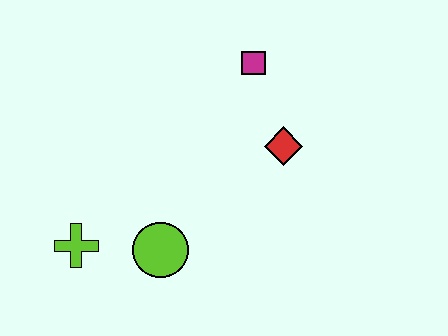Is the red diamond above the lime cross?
Yes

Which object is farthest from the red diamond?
The lime cross is farthest from the red diamond.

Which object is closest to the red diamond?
The magenta square is closest to the red diamond.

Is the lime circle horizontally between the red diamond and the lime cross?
Yes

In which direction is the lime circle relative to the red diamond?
The lime circle is to the left of the red diamond.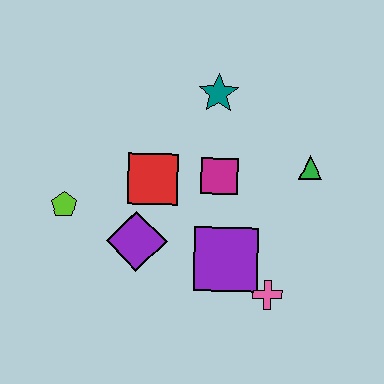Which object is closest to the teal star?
The magenta square is closest to the teal star.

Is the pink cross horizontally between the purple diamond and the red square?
No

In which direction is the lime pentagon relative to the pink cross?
The lime pentagon is to the left of the pink cross.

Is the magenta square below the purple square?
No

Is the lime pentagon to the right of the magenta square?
No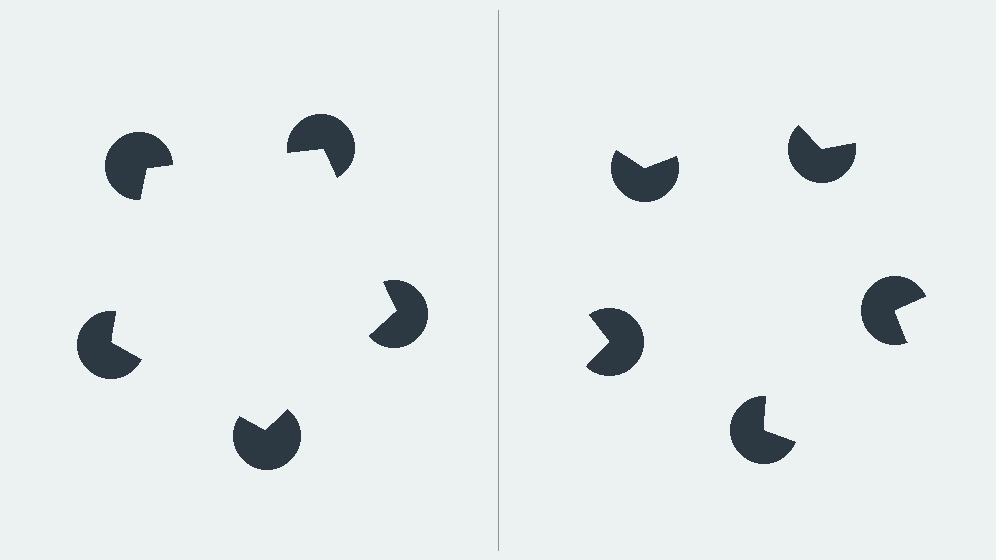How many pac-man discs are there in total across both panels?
10 — 5 on each side.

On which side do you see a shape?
An illusory pentagon appears on the left side. On the right side the wedge cuts are rotated, so no coherent shape forms.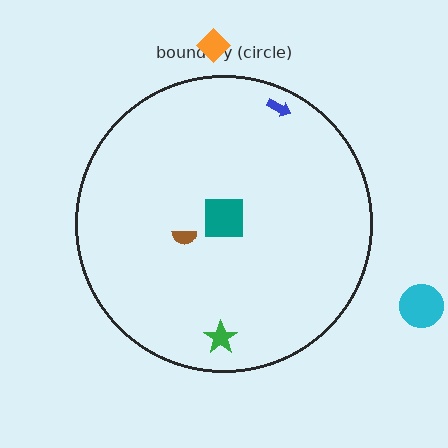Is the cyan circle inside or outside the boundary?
Outside.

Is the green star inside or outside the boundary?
Inside.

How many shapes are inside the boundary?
4 inside, 2 outside.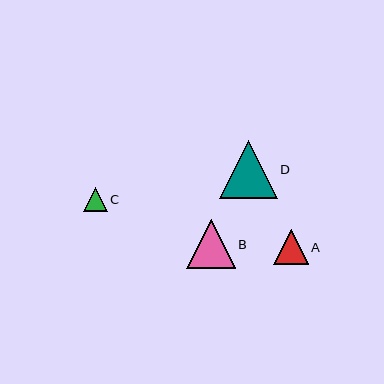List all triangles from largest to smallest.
From largest to smallest: D, B, A, C.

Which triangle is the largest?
Triangle D is the largest with a size of approximately 58 pixels.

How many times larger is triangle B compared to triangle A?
Triangle B is approximately 1.4 times the size of triangle A.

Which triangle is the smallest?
Triangle C is the smallest with a size of approximately 23 pixels.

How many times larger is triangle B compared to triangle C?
Triangle B is approximately 2.1 times the size of triangle C.